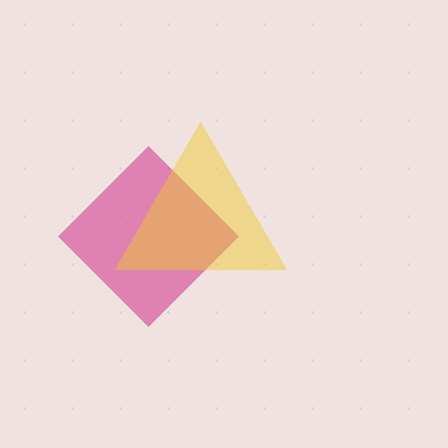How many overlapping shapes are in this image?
There are 2 overlapping shapes in the image.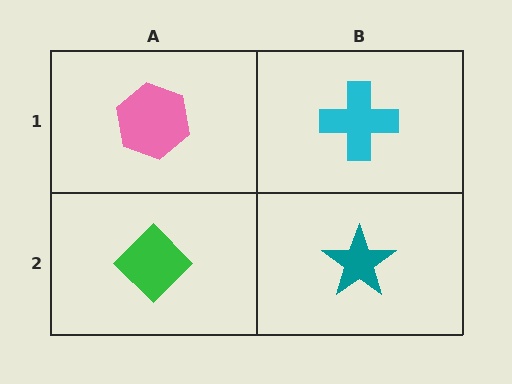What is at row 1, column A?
A pink hexagon.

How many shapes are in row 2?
2 shapes.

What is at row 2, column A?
A green diamond.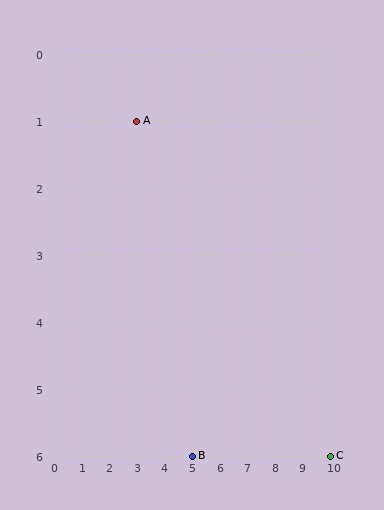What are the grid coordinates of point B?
Point B is at grid coordinates (5, 6).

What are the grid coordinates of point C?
Point C is at grid coordinates (10, 6).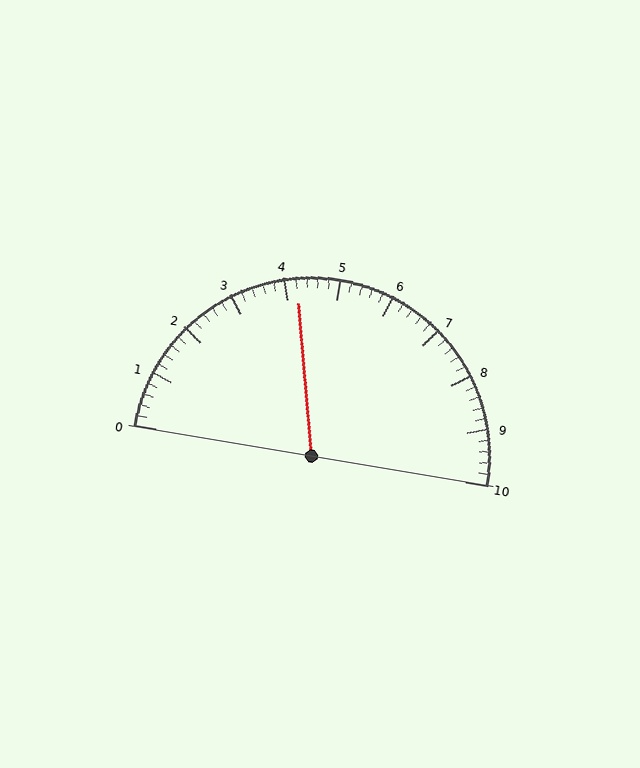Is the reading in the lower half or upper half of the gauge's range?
The reading is in the lower half of the range (0 to 10).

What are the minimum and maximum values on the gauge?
The gauge ranges from 0 to 10.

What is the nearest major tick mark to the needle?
The nearest major tick mark is 4.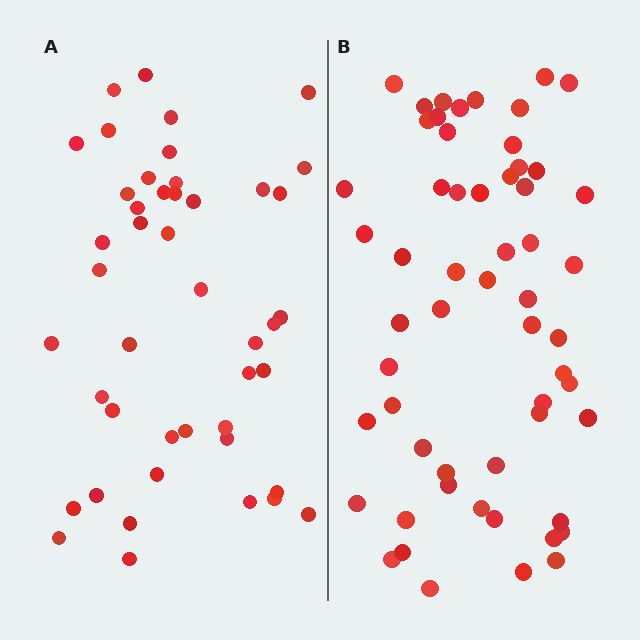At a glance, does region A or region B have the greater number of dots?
Region B (the right region) has more dots.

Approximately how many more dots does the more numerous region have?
Region B has roughly 12 or so more dots than region A.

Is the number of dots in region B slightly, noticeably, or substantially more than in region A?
Region B has noticeably more, but not dramatically so. The ratio is roughly 1.3 to 1.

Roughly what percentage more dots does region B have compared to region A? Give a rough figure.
About 25% more.